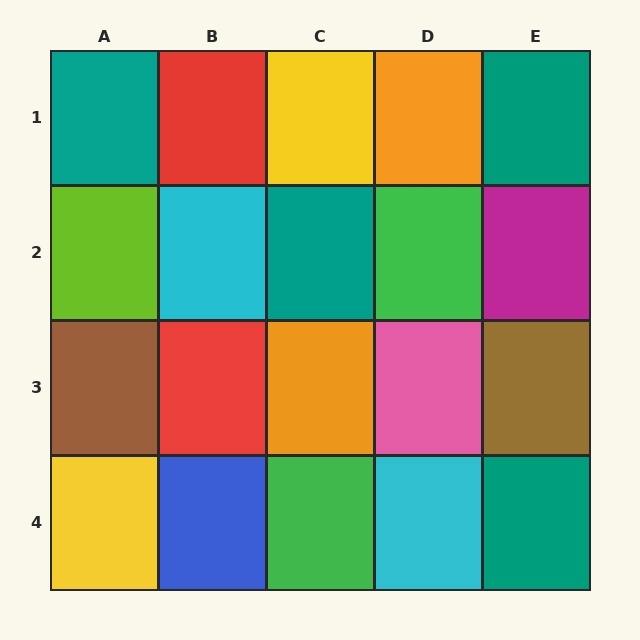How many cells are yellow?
2 cells are yellow.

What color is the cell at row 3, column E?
Brown.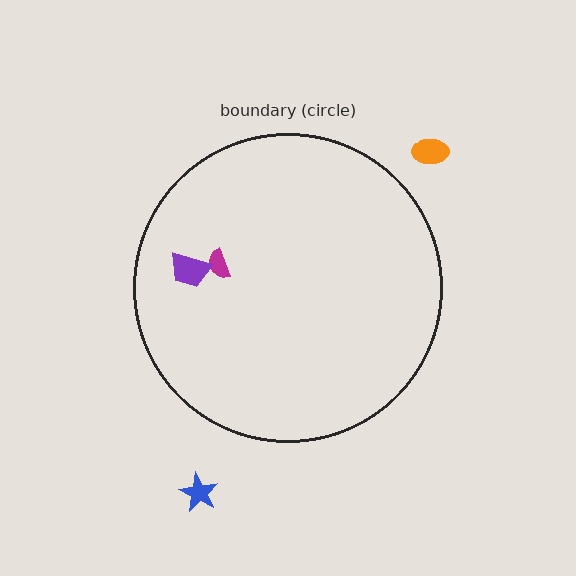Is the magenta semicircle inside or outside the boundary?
Inside.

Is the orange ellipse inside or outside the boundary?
Outside.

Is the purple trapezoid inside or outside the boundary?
Inside.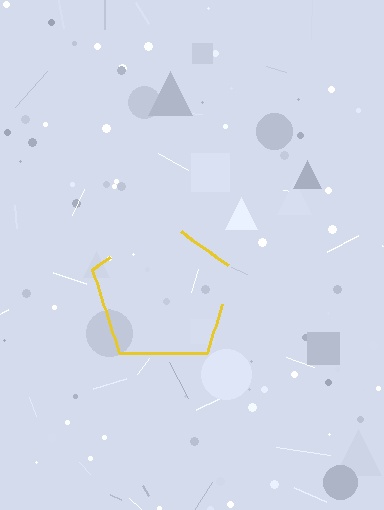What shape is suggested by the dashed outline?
The dashed outline suggests a pentagon.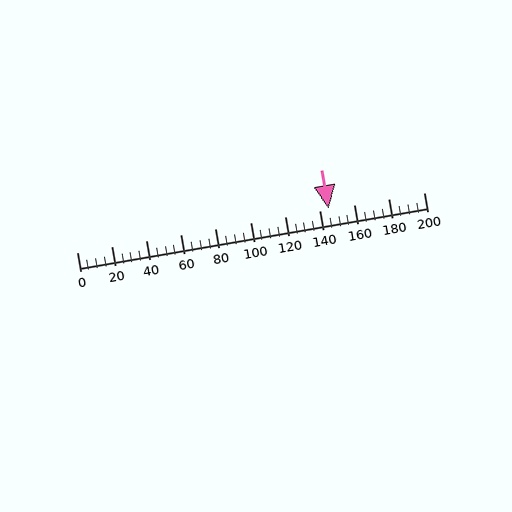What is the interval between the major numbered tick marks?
The major tick marks are spaced 20 units apart.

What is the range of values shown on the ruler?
The ruler shows values from 0 to 200.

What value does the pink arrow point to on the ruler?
The pink arrow points to approximately 145.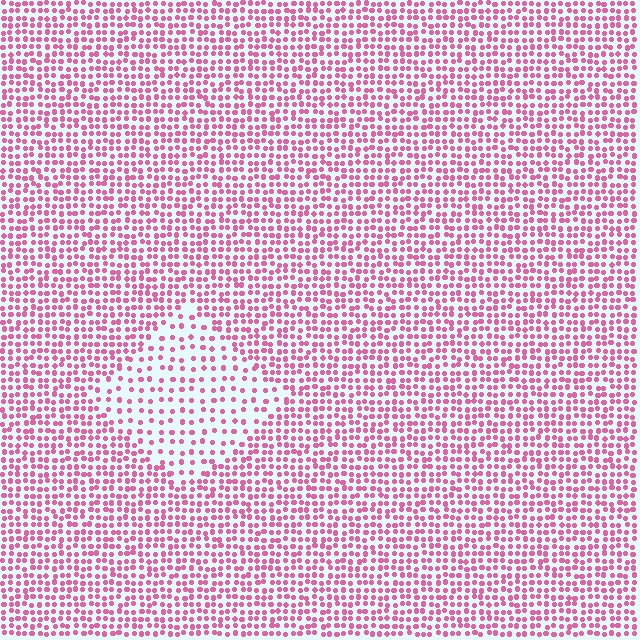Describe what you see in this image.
The image contains small pink elements arranged at two different densities. A diamond-shaped region is visible where the elements are less densely packed than the surrounding area.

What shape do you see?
I see a diamond.